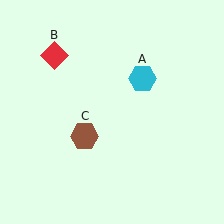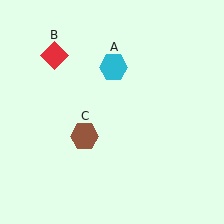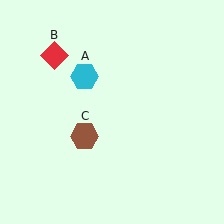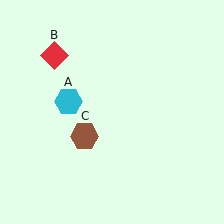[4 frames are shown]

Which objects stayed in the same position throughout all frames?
Red diamond (object B) and brown hexagon (object C) remained stationary.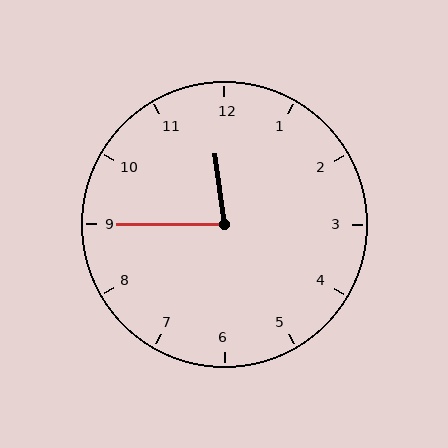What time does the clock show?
11:45.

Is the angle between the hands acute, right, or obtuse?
It is acute.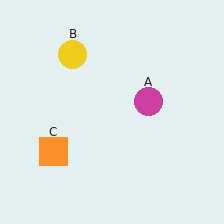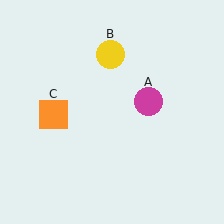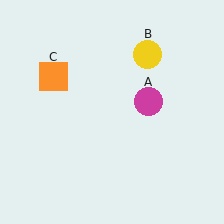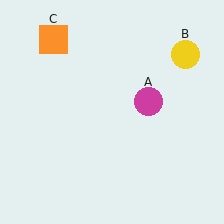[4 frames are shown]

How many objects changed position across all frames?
2 objects changed position: yellow circle (object B), orange square (object C).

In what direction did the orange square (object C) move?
The orange square (object C) moved up.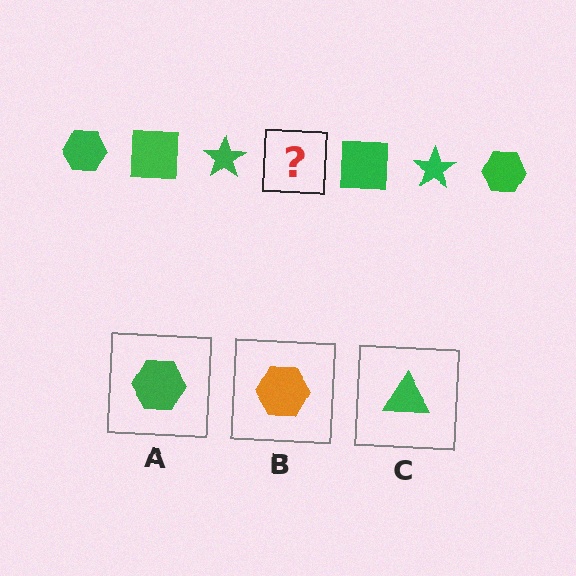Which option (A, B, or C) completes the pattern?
A.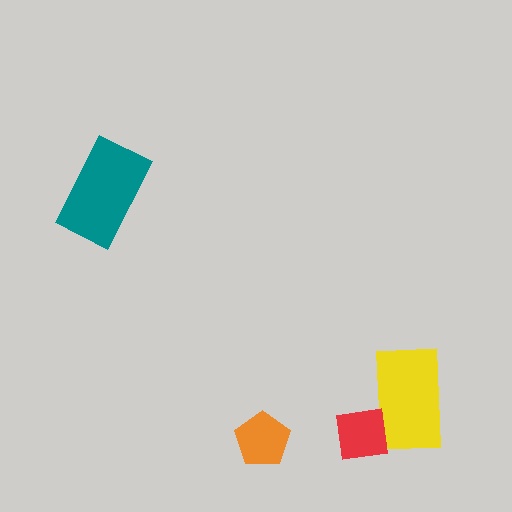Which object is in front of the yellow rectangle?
The red square is in front of the yellow rectangle.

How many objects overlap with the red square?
1 object overlaps with the red square.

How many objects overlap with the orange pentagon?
0 objects overlap with the orange pentagon.